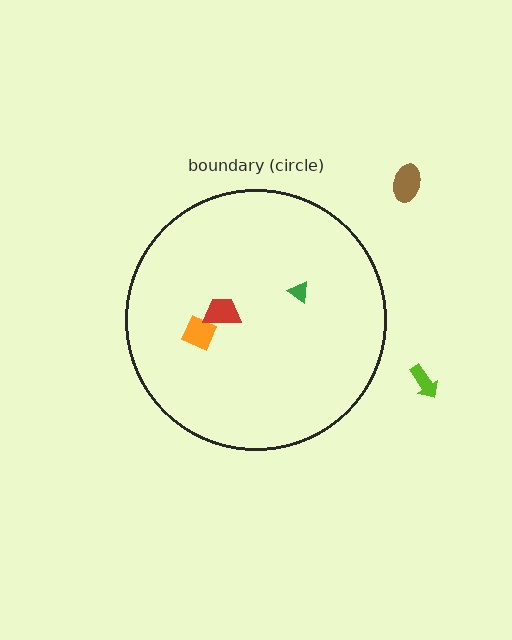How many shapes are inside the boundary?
3 inside, 2 outside.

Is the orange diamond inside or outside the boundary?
Inside.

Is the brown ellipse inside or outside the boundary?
Outside.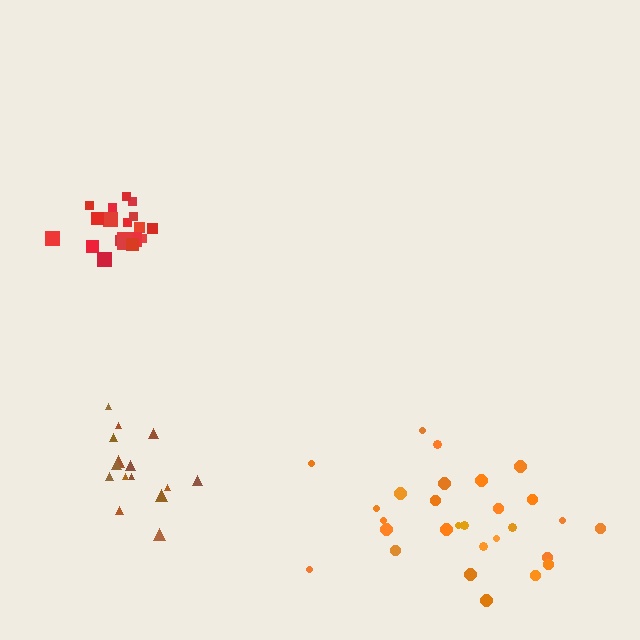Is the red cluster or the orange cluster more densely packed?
Red.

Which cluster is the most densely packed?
Red.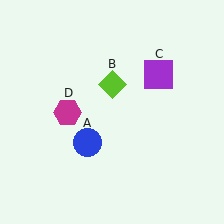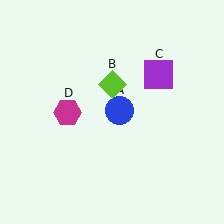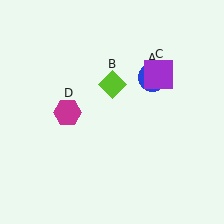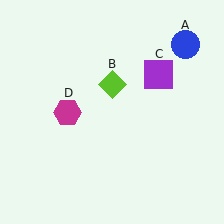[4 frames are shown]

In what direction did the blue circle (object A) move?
The blue circle (object A) moved up and to the right.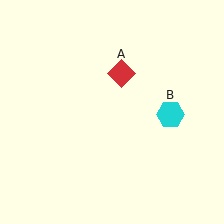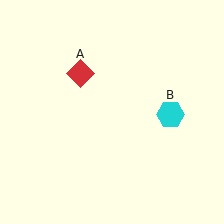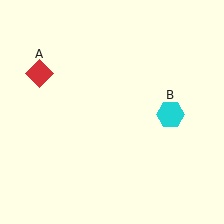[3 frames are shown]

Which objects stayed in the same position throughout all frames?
Cyan hexagon (object B) remained stationary.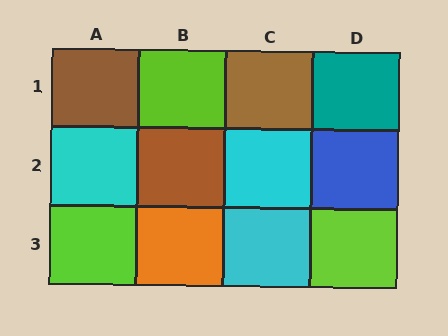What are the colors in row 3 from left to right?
Lime, orange, cyan, lime.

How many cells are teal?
1 cell is teal.